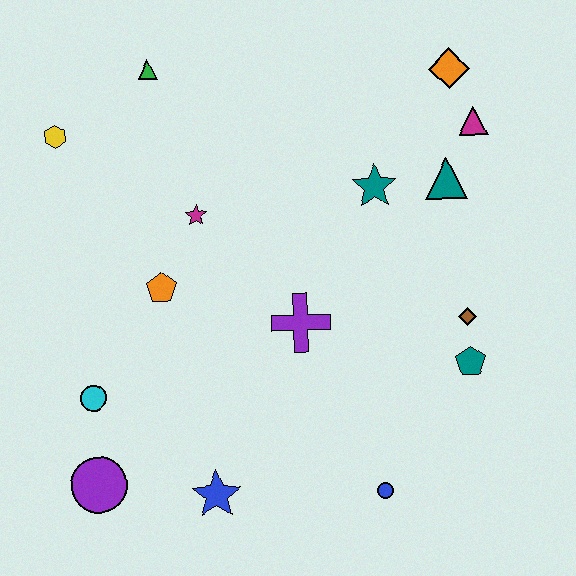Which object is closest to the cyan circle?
The purple circle is closest to the cyan circle.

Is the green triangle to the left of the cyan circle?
No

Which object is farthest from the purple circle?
The orange diamond is farthest from the purple circle.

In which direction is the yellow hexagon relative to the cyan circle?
The yellow hexagon is above the cyan circle.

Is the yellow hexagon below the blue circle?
No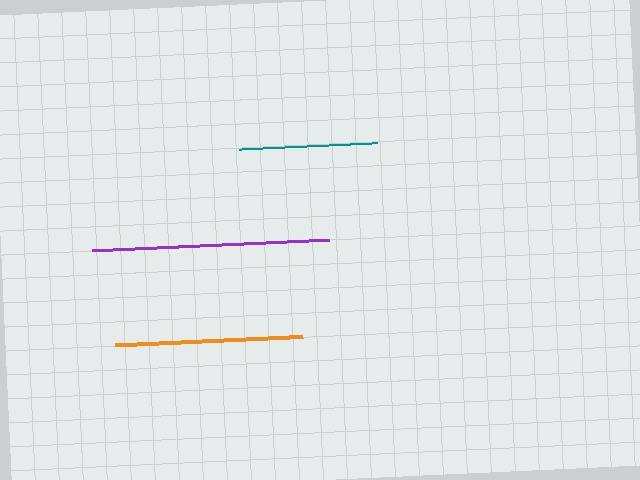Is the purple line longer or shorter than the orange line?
The purple line is longer than the orange line.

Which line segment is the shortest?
The teal line is the shortest at approximately 138 pixels.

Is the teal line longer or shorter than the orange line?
The orange line is longer than the teal line.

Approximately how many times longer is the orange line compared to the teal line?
The orange line is approximately 1.4 times the length of the teal line.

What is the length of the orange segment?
The orange segment is approximately 188 pixels long.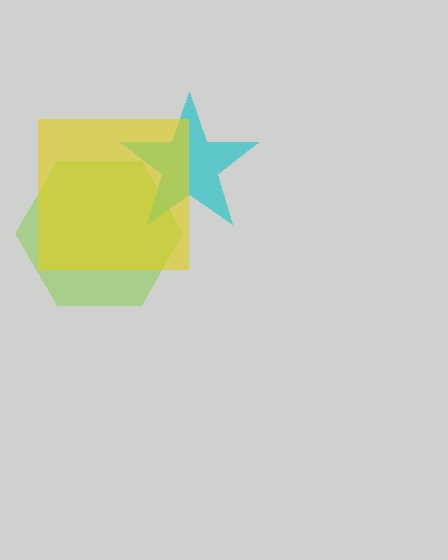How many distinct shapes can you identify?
There are 3 distinct shapes: a lime hexagon, a cyan star, a yellow square.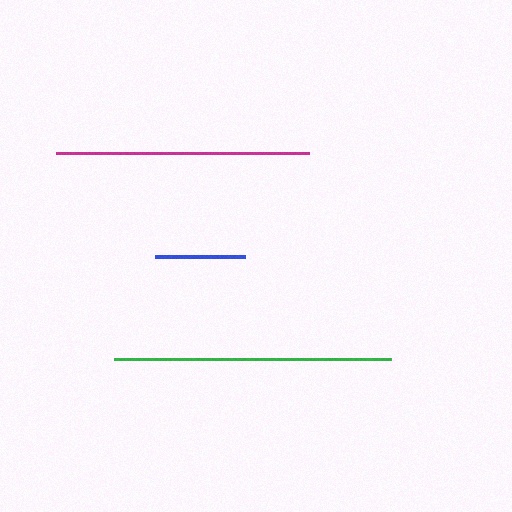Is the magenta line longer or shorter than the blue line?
The magenta line is longer than the blue line.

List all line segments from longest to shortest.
From longest to shortest: green, magenta, blue.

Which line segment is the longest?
The green line is the longest at approximately 277 pixels.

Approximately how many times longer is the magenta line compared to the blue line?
The magenta line is approximately 2.8 times the length of the blue line.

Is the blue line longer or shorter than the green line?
The green line is longer than the blue line.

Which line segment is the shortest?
The blue line is the shortest at approximately 90 pixels.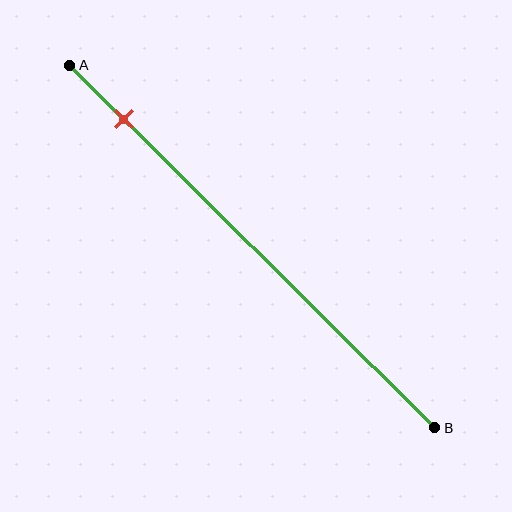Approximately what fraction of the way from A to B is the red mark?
The red mark is approximately 15% of the way from A to B.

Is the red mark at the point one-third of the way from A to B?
No, the mark is at about 15% from A, not at the 33% one-third point.